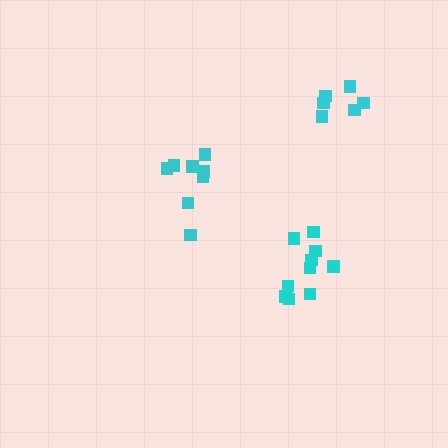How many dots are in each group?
Group 1: 10 dots, Group 2: 6 dots, Group 3: 8 dots (24 total).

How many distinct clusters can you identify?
There are 3 distinct clusters.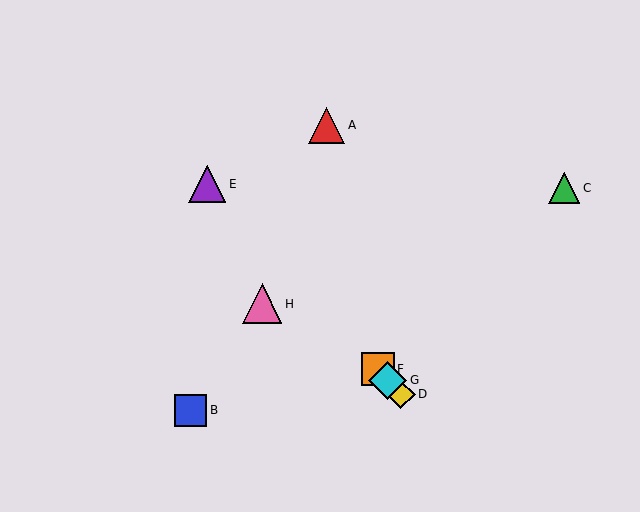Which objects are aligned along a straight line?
Objects D, E, F, G are aligned along a straight line.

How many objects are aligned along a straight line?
4 objects (D, E, F, G) are aligned along a straight line.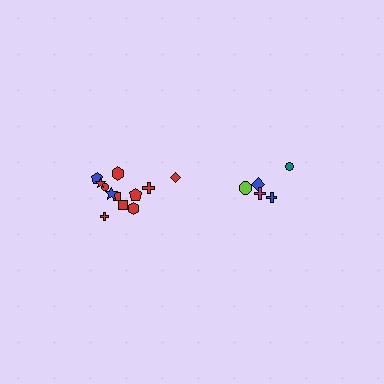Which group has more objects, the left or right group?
The left group.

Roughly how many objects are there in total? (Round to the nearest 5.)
Roughly 15 objects in total.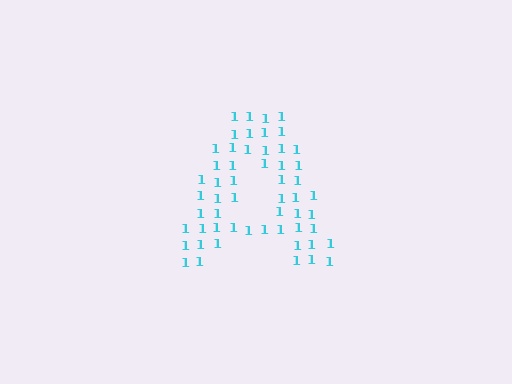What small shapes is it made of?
It is made of small digit 1's.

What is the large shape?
The large shape is the letter A.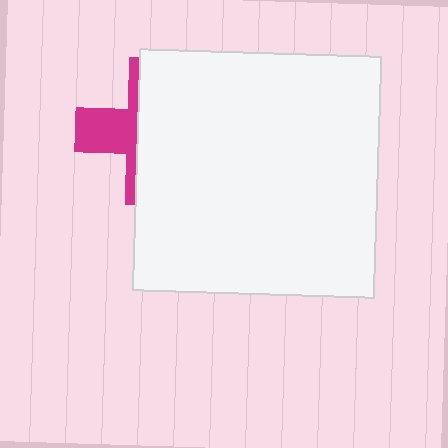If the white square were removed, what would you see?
You would see the complete magenta cross.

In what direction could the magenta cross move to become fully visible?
The magenta cross could move left. That would shift it out from behind the white square entirely.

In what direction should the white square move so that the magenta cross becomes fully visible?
The white square should move right. That is the shortest direction to clear the overlap and leave the magenta cross fully visible.